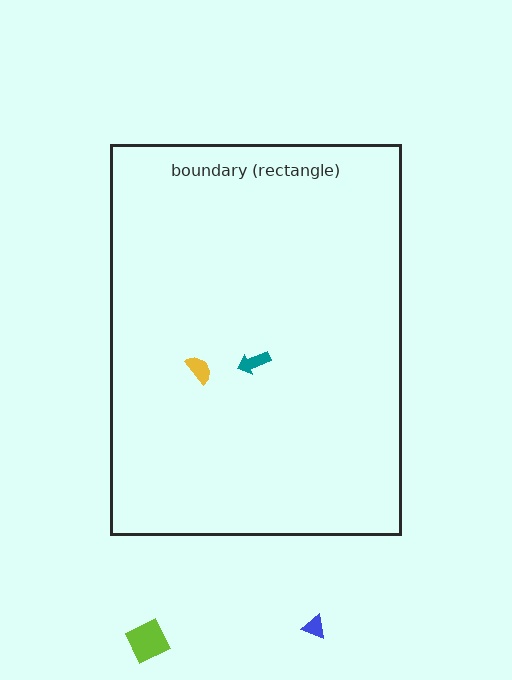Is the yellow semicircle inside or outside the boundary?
Inside.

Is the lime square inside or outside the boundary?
Outside.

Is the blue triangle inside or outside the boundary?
Outside.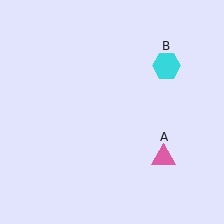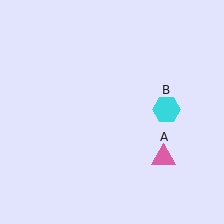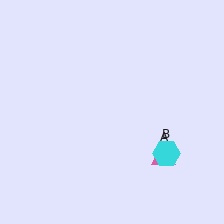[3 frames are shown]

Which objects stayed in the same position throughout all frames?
Pink triangle (object A) remained stationary.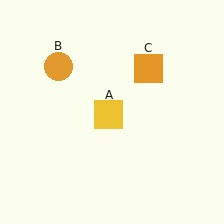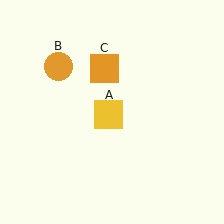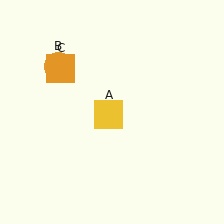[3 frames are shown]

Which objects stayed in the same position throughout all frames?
Yellow square (object A) and orange circle (object B) remained stationary.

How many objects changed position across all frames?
1 object changed position: orange square (object C).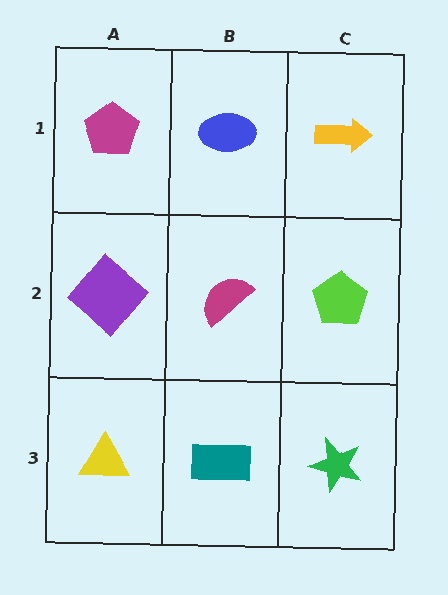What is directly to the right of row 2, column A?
A magenta semicircle.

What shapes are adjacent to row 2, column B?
A blue ellipse (row 1, column B), a teal rectangle (row 3, column B), a purple diamond (row 2, column A), a lime pentagon (row 2, column C).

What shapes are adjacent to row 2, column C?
A yellow arrow (row 1, column C), a green star (row 3, column C), a magenta semicircle (row 2, column B).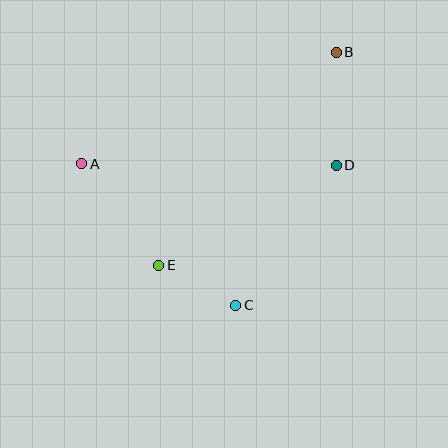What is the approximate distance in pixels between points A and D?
The distance between A and D is approximately 255 pixels.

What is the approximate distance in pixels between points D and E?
The distance between D and E is approximately 204 pixels.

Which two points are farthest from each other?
Points A and B are farthest from each other.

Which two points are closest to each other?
Points C and E are closest to each other.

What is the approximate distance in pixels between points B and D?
The distance between B and D is approximately 113 pixels.